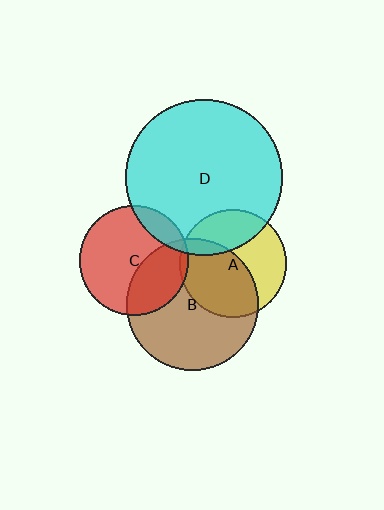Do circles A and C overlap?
Yes.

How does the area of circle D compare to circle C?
Approximately 2.0 times.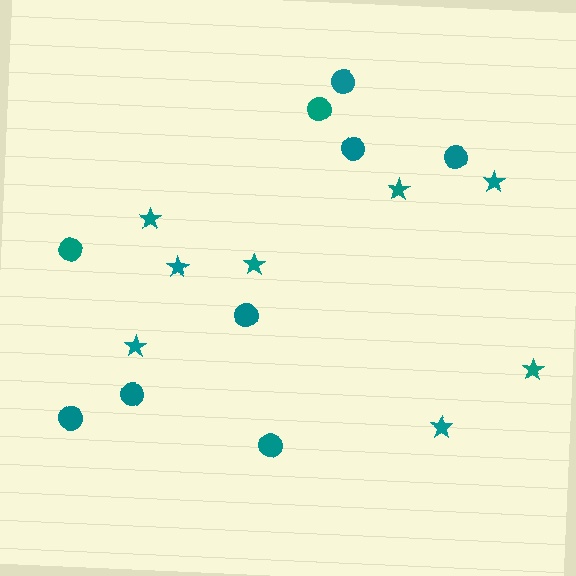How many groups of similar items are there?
There are 2 groups: one group of circles (9) and one group of stars (8).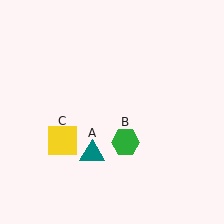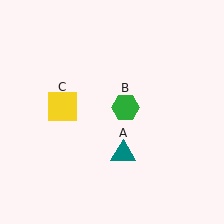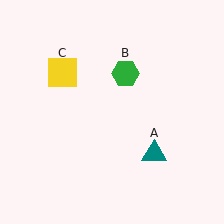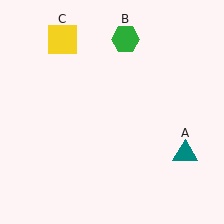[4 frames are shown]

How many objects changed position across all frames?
3 objects changed position: teal triangle (object A), green hexagon (object B), yellow square (object C).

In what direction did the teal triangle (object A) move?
The teal triangle (object A) moved right.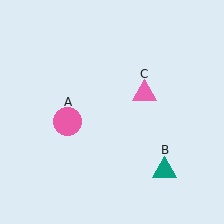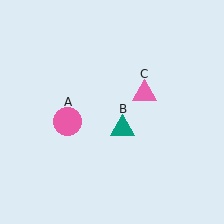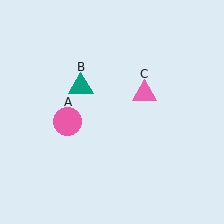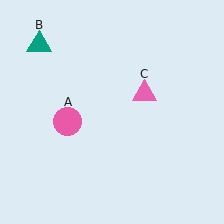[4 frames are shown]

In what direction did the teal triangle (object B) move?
The teal triangle (object B) moved up and to the left.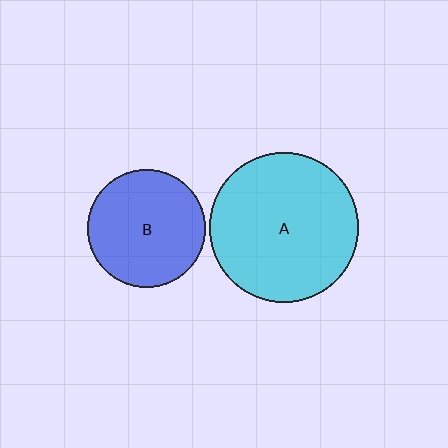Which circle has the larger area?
Circle A (cyan).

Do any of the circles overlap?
No, none of the circles overlap.